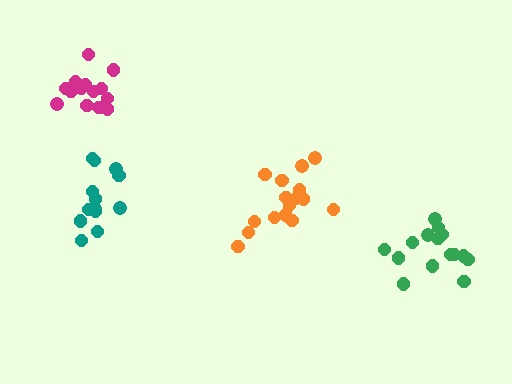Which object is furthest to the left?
The magenta cluster is leftmost.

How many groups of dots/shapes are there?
There are 4 groups.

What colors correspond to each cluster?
The clusters are colored: magenta, orange, green, teal.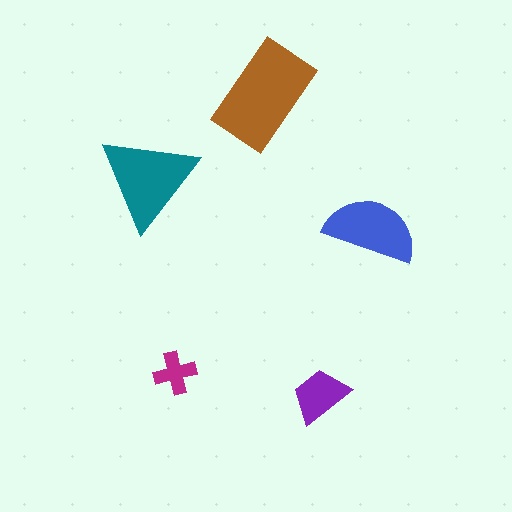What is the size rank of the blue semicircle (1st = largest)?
3rd.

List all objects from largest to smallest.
The brown rectangle, the teal triangle, the blue semicircle, the purple trapezoid, the magenta cross.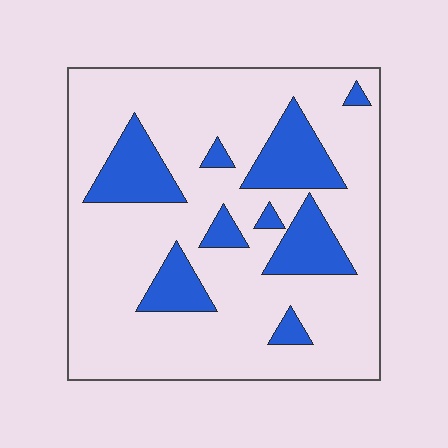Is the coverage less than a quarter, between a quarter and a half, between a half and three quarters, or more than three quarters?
Less than a quarter.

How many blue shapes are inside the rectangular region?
9.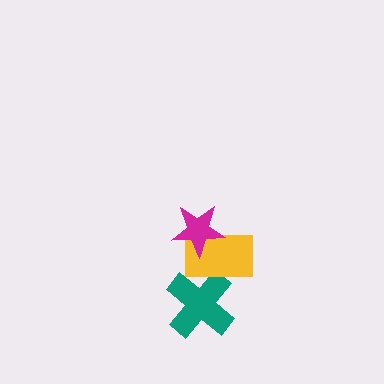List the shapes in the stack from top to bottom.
From top to bottom: the magenta star, the yellow rectangle, the teal cross.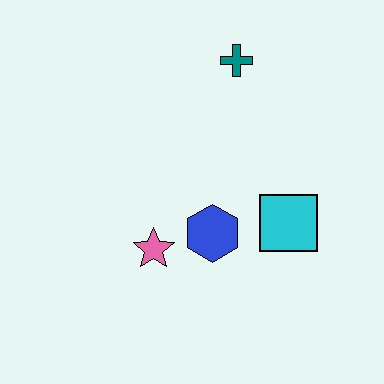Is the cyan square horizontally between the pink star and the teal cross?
No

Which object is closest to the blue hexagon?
The pink star is closest to the blue hexagon.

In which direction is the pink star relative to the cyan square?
The pink star is to the left of the cyan square.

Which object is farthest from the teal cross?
The pink star is farthest from the teal cross.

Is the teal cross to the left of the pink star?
No